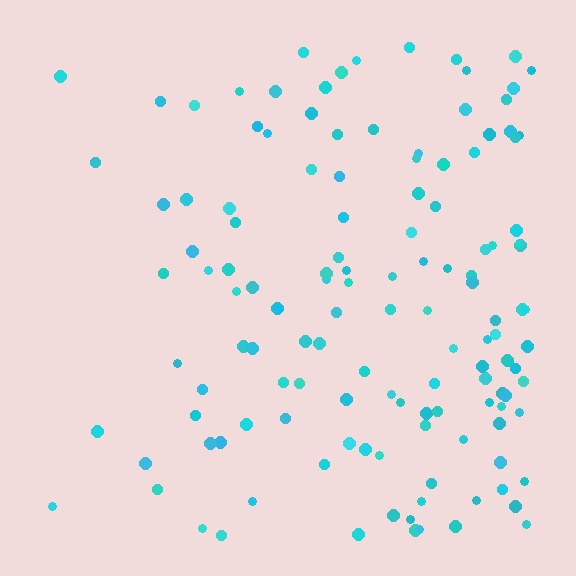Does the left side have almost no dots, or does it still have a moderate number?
Still a moderate number, just noticeably fewer than the right.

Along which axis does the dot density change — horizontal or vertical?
Horizontal.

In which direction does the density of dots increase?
From left to right, with the right side densest.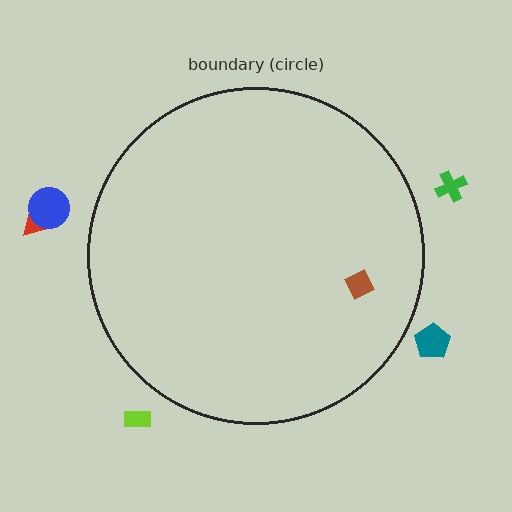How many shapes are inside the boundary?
1 inside, 5 outside.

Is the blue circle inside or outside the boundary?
Outside.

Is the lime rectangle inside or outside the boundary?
Outside.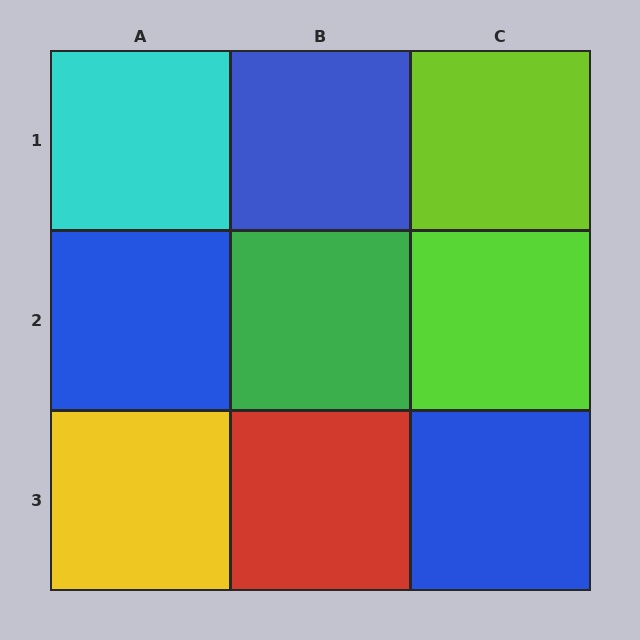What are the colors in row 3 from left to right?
Yellow, red, blue.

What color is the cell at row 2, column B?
Green.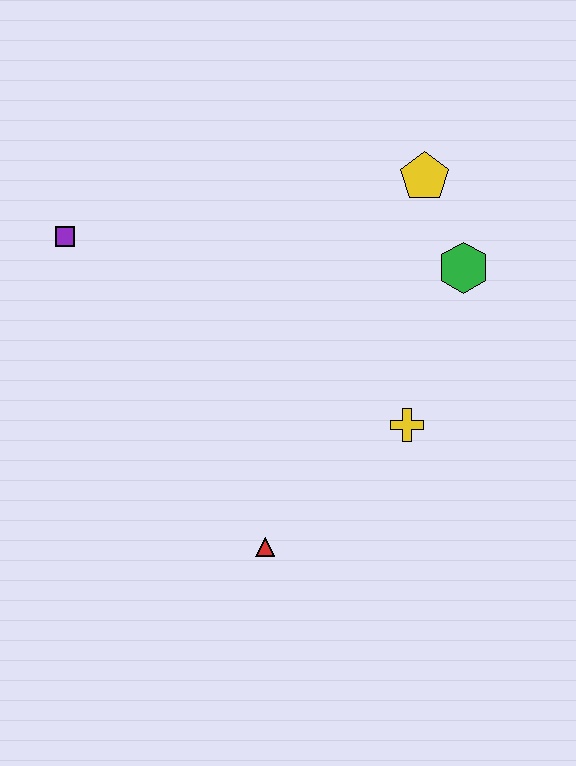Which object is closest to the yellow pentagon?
The green hexagon is closest to the yellow pentagon.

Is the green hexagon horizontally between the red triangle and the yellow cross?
No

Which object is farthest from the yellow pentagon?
The red triangle is farthest from the yellow pentagon.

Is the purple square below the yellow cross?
No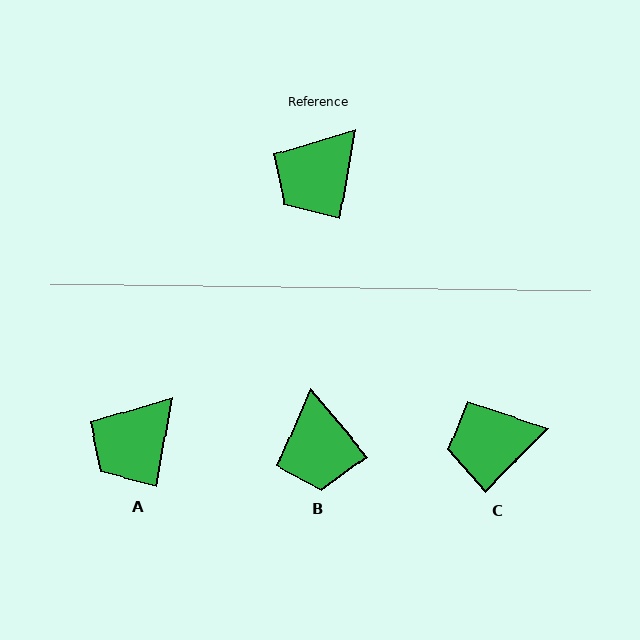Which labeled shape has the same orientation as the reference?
A.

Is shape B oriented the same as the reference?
No, it is off by about 50 degrees.